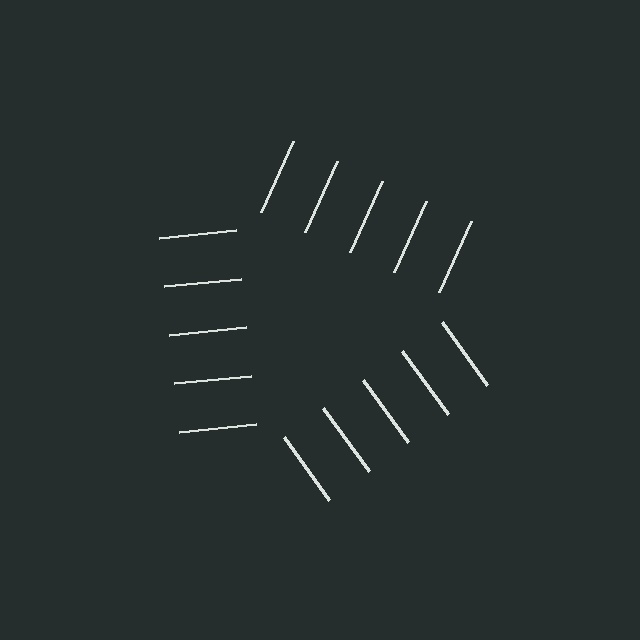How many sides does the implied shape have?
3 sides — the line-ends trace a triangle.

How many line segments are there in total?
15 — 5 along each of the 3 edges.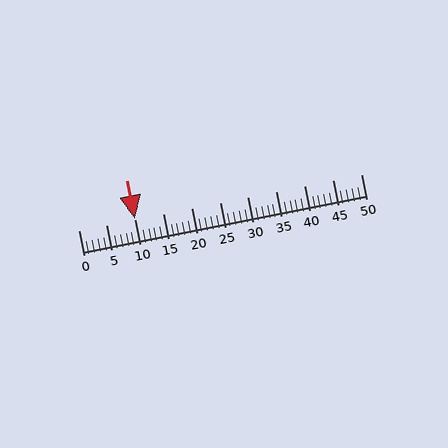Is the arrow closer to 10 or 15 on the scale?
The arrow is closer to 10.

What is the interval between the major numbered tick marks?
The major tick marks are spaced 5 units apart.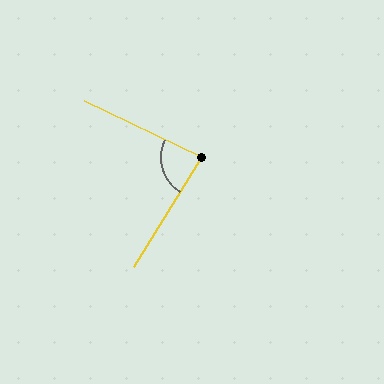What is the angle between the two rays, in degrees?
Approximately 83 degrees.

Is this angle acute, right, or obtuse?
It is acute.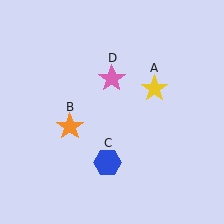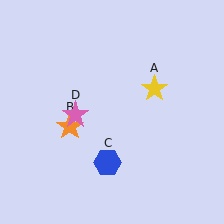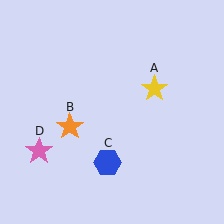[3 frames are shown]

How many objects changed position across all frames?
1 object changed position: pink star (object D).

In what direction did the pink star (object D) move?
The pink star (object D) moved down and to the left.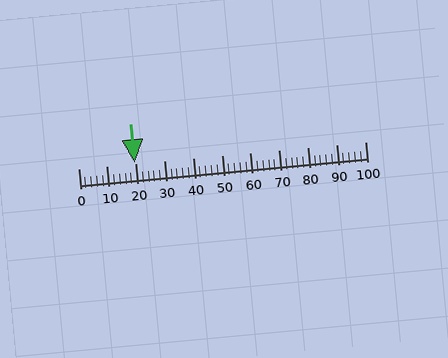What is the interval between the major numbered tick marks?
The major tick marks are spaced 10 units apart.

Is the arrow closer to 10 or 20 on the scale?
The arrow is closer to 20.